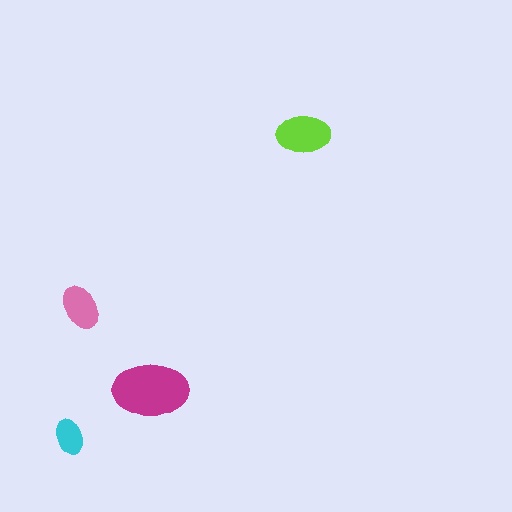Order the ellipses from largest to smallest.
the magenta one, the lime one, the pink one, the cyan one.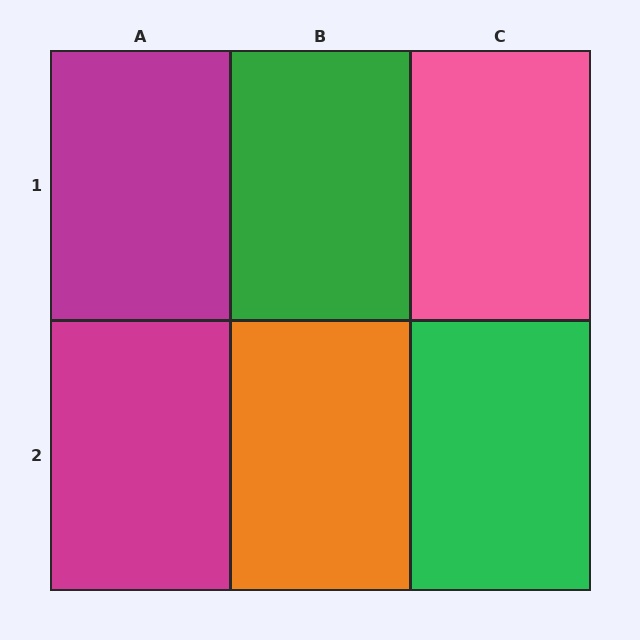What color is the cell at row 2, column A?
Magenta.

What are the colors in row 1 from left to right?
Magenta, green, pink.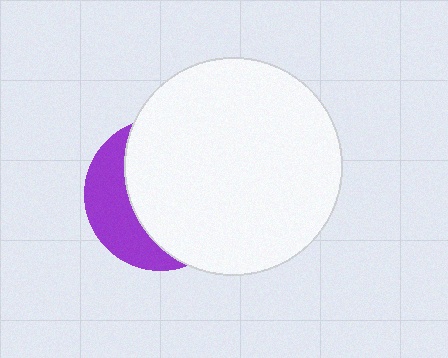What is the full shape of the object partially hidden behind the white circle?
The partially hidden object is a purple circle.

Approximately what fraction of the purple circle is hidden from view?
Roughly 68% of the purple circle is hidden behind the white circle.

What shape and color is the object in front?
The object in front is a white circle.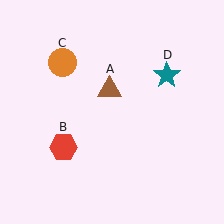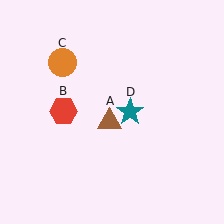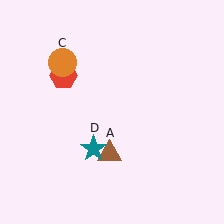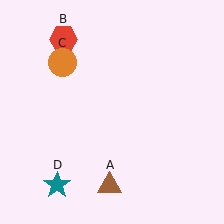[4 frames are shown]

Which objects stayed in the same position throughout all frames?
Orange circle (object C) remained stationary.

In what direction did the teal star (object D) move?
The teal star (object D) moved down and to the left.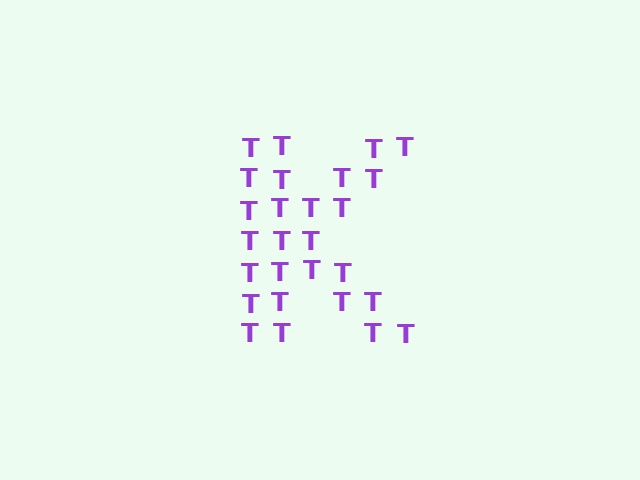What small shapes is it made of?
It is made of small letter T's.